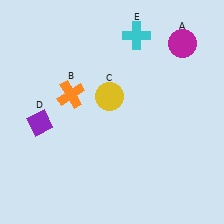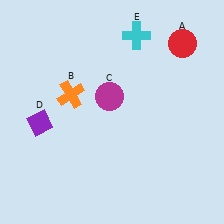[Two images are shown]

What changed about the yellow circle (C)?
In Image 1, C is yellow. In Image 2, it changed to magenta.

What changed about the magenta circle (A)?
In Image 1, A is magenta. In Image 2, it changed to red.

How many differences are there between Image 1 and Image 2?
There are 2 differences between the two images.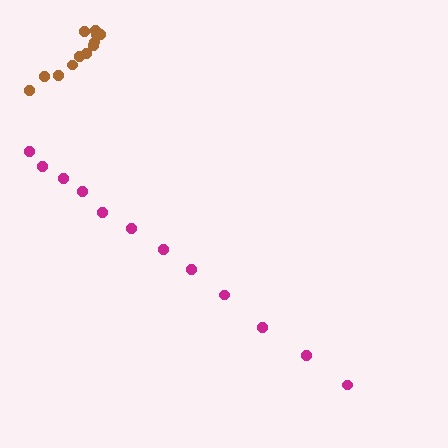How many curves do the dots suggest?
There are 2 distinct paths.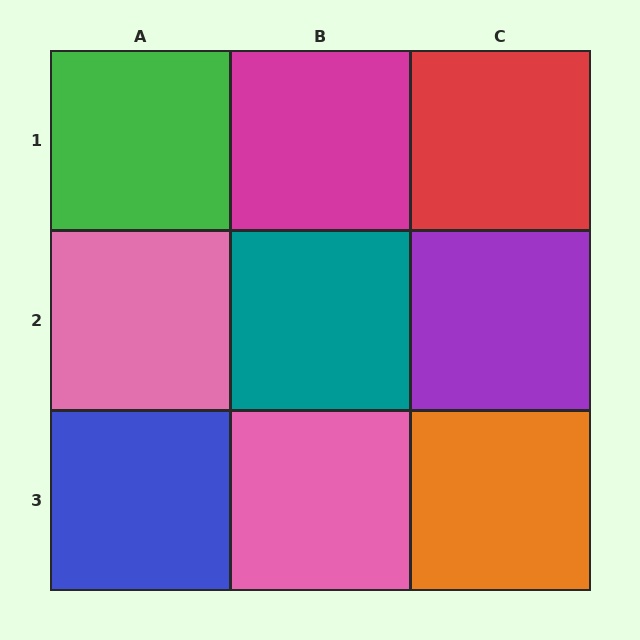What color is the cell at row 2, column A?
Pink.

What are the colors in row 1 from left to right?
Green, magenta, red.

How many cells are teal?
1 cell is teal.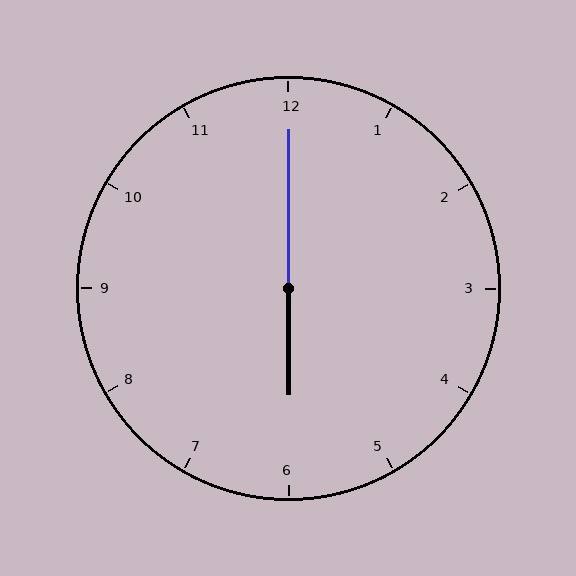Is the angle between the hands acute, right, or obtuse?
It is obtuse.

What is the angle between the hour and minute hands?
Approximately 180 degrees.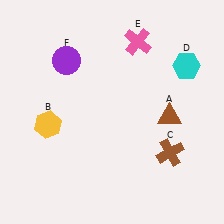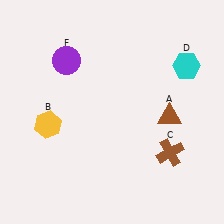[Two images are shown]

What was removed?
The pink cross (E) was removed in Image 2.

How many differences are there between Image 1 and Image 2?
There is 1 difference between the two images.